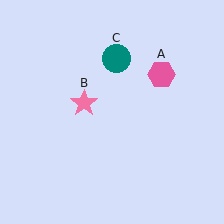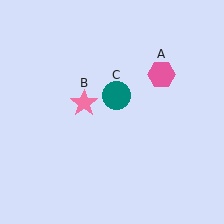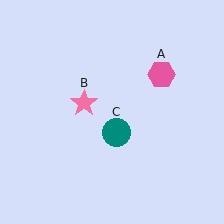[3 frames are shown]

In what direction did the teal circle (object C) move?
The teal circle (object C) moved down.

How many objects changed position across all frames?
1 object changed position: teal circle (object C).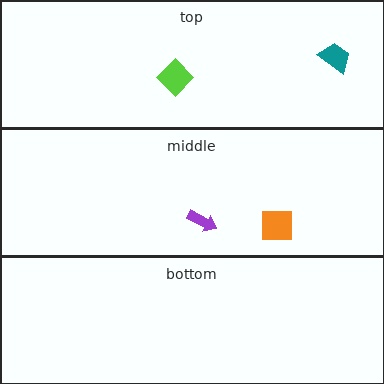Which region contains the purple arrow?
The middle region.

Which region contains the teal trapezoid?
The top region.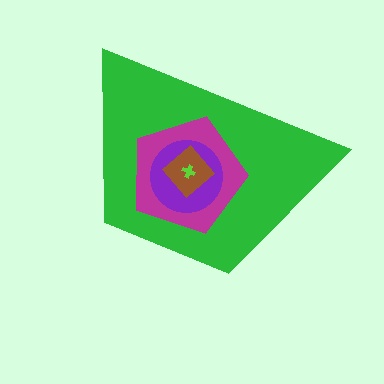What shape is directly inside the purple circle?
The brown diamond.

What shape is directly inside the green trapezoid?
The magenta pentagon.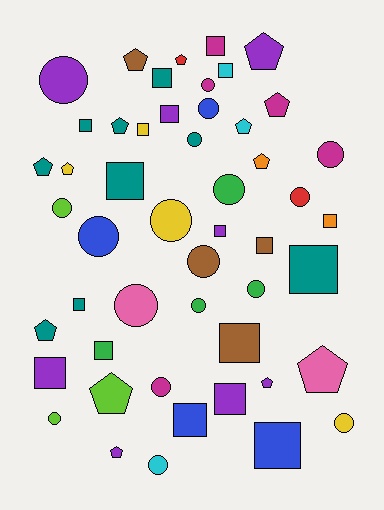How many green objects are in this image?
There are 4 green objects.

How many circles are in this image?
There are 18 circles.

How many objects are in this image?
There are 50 objects.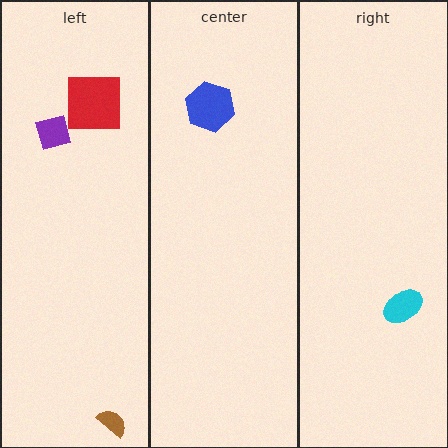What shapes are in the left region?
The red square, the purple diamond, the brown semicircle.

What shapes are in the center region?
The blue hexagon.